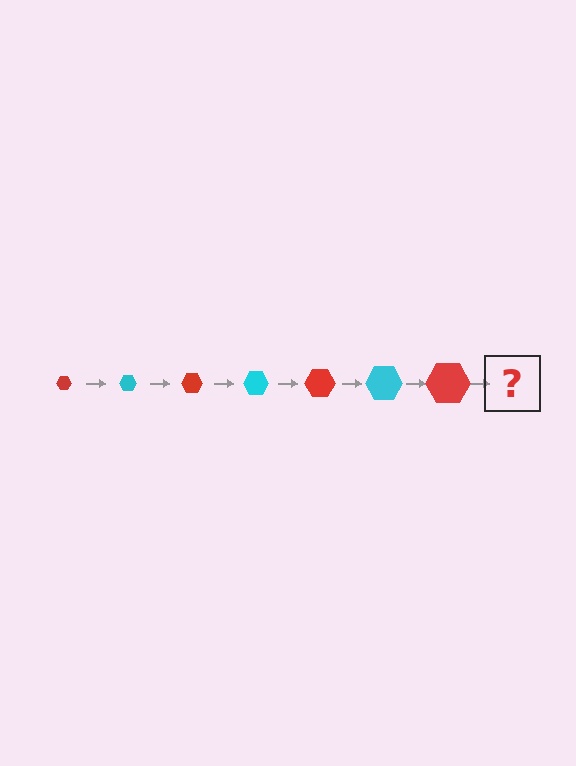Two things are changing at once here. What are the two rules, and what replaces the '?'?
The two rules are that the hexagon grows larger each step and the color cycles through red and cyan. The '?' should be a cyan hexagon, larger than the previous one.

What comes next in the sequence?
The next element should be a cyan hexagon, larger than the previous one.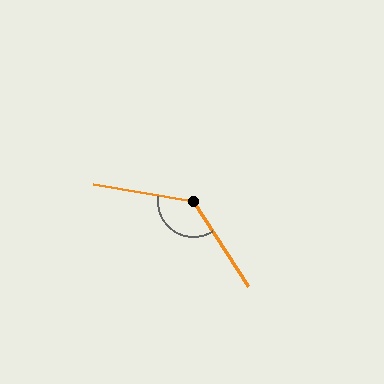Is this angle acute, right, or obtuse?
It is obtuse.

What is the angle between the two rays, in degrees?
Approximately 132 degrees.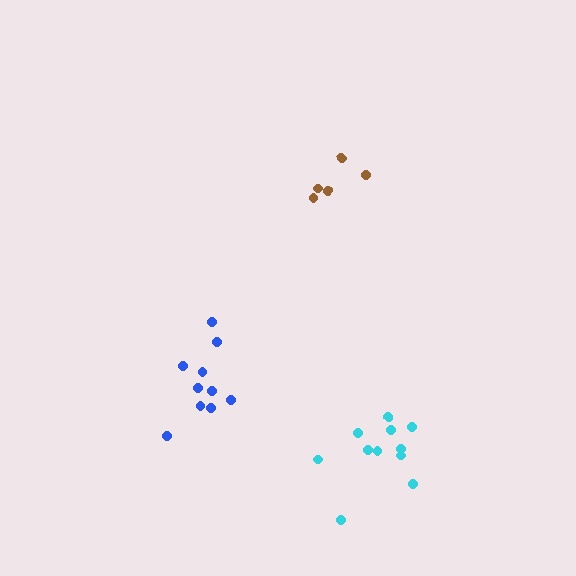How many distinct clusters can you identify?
There are 3 distinct clusters.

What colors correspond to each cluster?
The clusters are colored: brown, blue, cyan.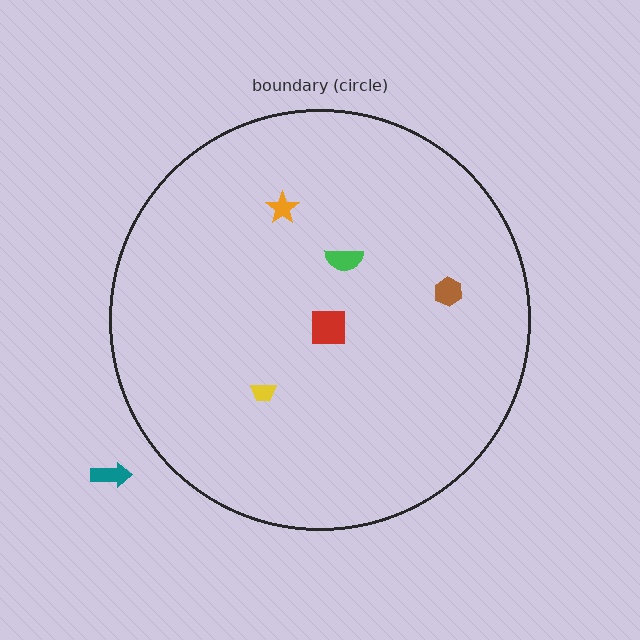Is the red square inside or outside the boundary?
Inside.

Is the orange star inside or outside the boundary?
Inside.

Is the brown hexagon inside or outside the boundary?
Inside.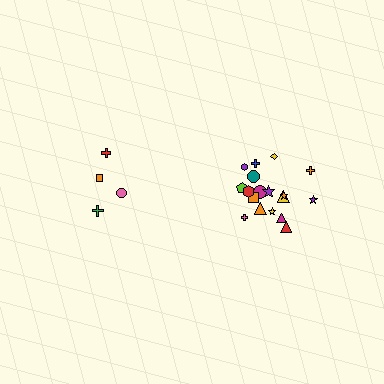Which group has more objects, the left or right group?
The right group.